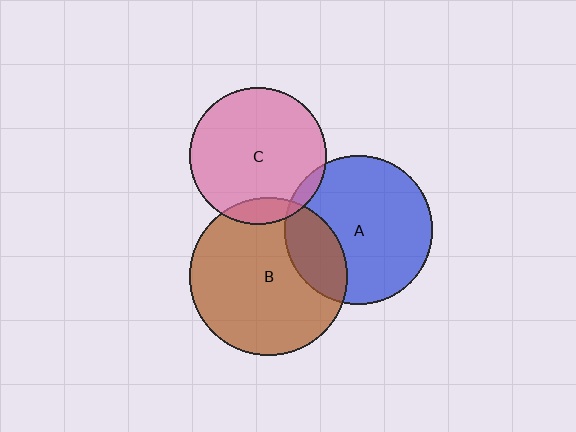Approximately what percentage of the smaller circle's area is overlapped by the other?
Approximately 10%.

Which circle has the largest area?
Circle B (brown).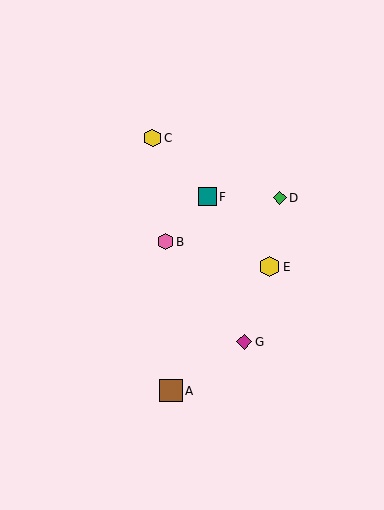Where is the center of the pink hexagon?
The center of the pink hexagon is at (165, 242).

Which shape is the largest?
The brown square (labeled A) is the largest.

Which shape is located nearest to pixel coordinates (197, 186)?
The teal square (labeled F) at (207, 197) is nearest to that location.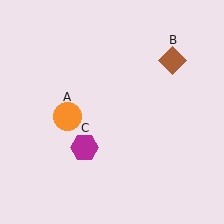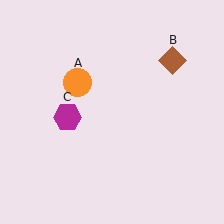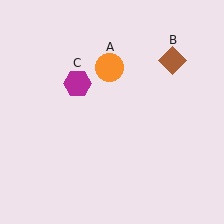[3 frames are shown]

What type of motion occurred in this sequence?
The orange circle (object A), magenta hexagon (object C) rotated clockwise around the center of the scene.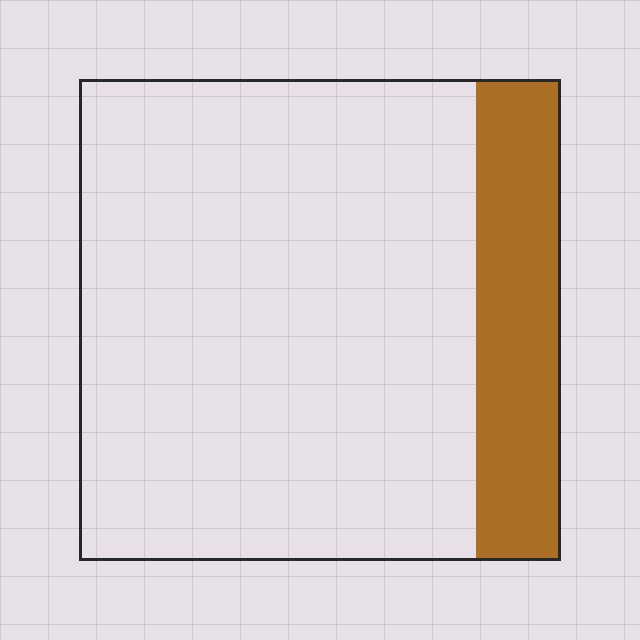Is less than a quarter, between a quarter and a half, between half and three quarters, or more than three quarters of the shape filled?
Less than a quarter.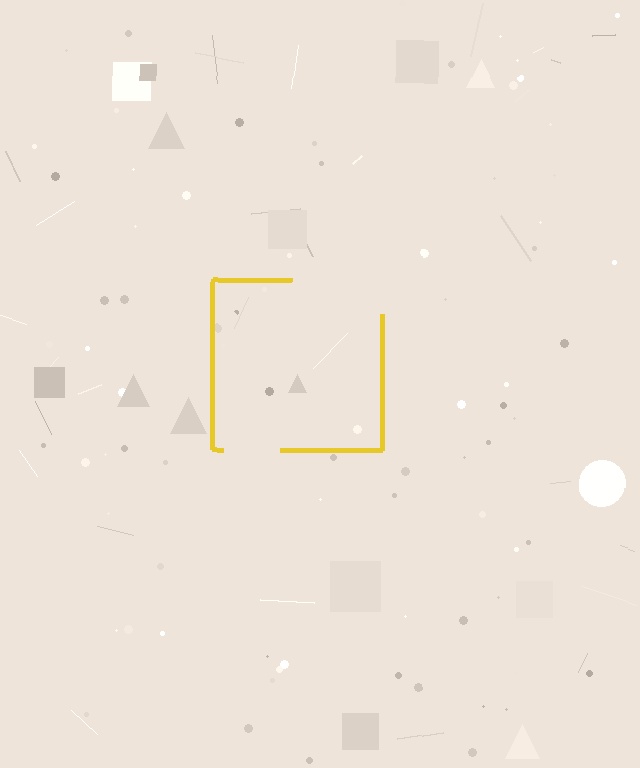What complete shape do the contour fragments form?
The contour fragments form a square.